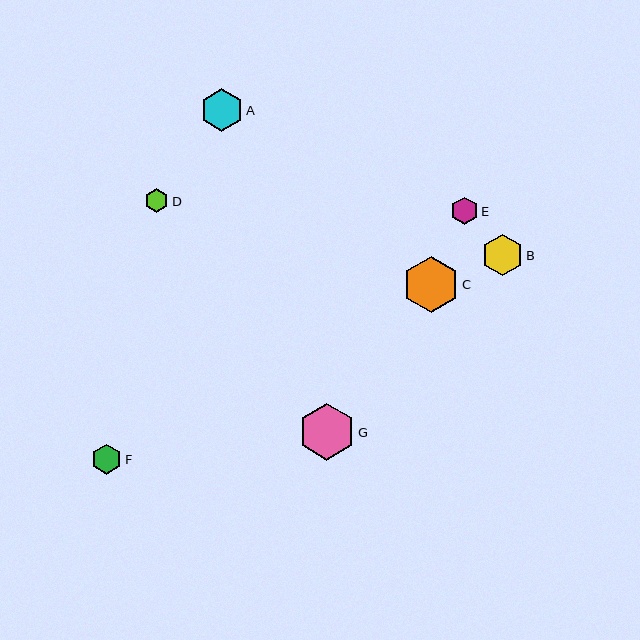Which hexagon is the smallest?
Hexagon D is the smallest with a size of approximately 24 pixels.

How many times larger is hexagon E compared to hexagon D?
Hexagon E is approximately 1.1 times the size of hexagon D.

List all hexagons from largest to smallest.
From largest to smallest: G, C, A, B, F, E, D.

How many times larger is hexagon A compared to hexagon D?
Hexagon A is approximately 1.8 times the size of hexagon D.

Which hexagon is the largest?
Hexagon G is the largest with a size of approximately 57 pixels.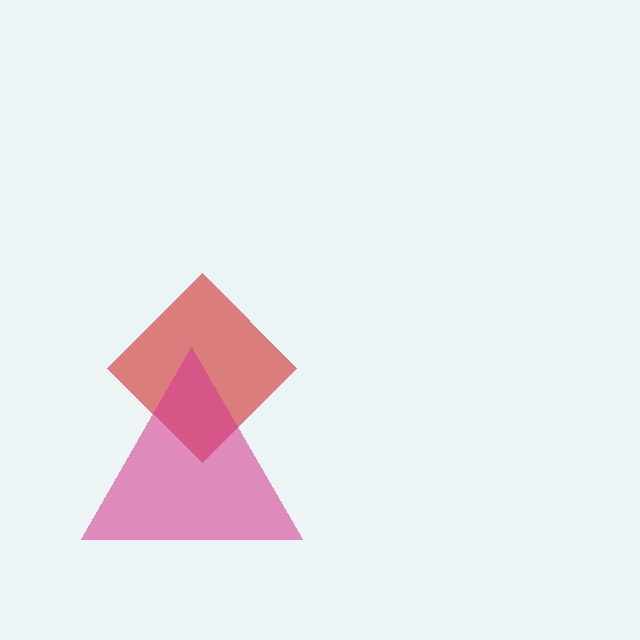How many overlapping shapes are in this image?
There are 2 overlapping shapes in the image.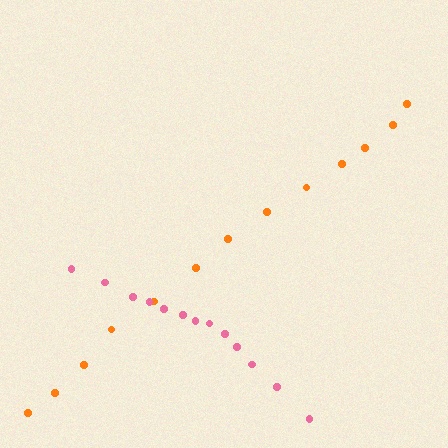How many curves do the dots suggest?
There are 2 distinct paths.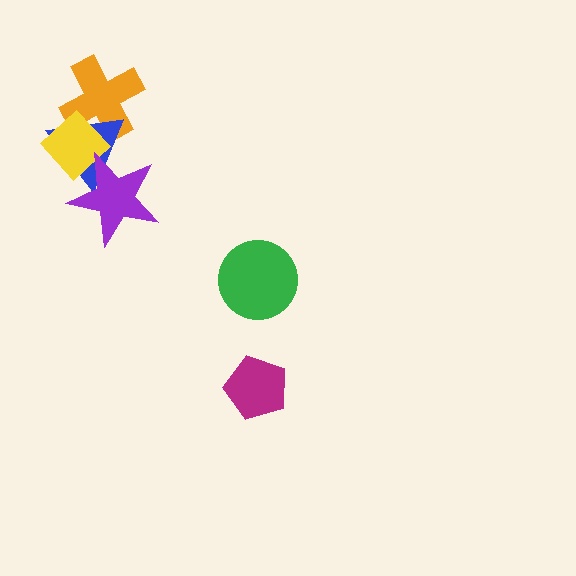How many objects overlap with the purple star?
2 objects overlap with the purple star.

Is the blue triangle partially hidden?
Yes, it is partially covered by another shape.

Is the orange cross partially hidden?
Yes, it is partially covered by another shape.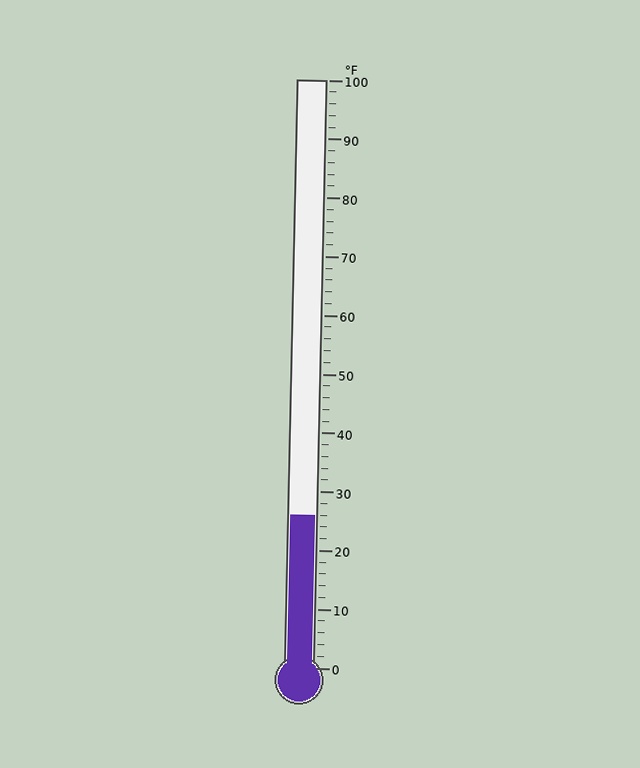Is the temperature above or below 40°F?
The temperature is below 40°F.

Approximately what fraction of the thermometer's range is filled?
The thermometer is filled to approximately 25% of its range.